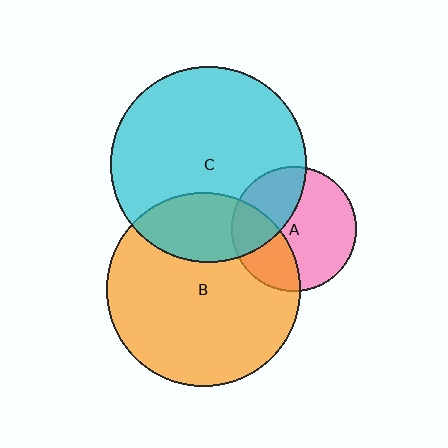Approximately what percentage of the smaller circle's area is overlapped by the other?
Approximately 30%.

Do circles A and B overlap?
Yes.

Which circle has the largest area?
Circle C (cyan).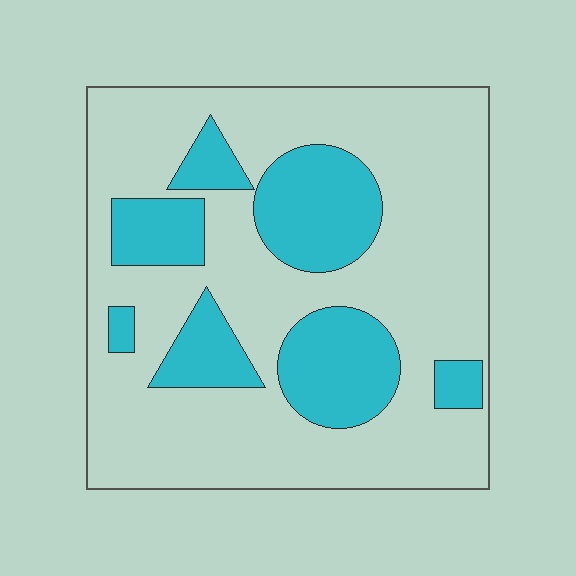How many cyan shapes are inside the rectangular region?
7.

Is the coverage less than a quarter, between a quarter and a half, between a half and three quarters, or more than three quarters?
Between a quarter and a half.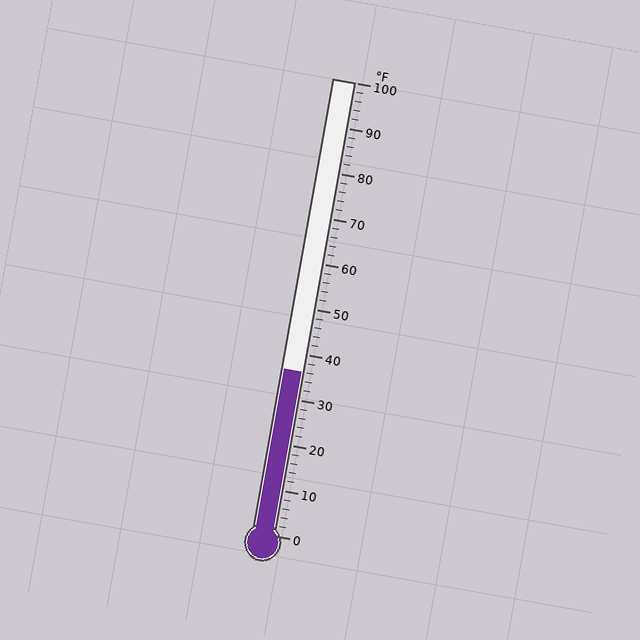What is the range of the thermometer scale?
The thermometer scale ranges from 0°F to 100°F.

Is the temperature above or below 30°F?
The temperature is above 30°F.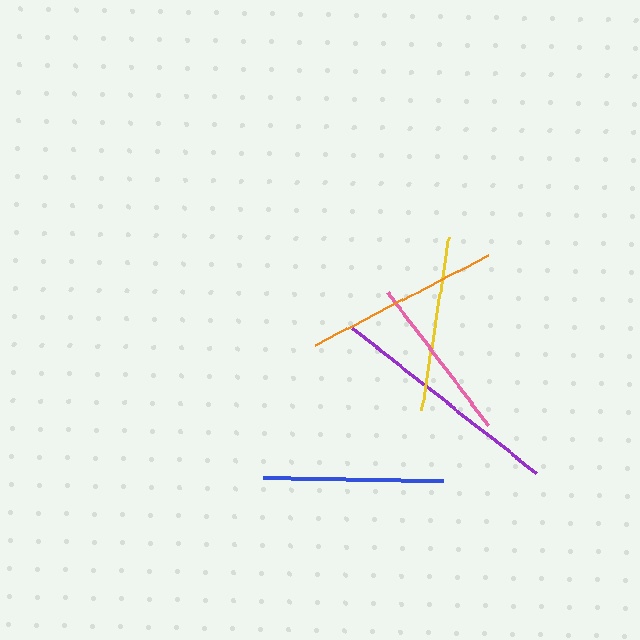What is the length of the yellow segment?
The yellow segment is approximately 175 pixels long.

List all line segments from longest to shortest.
From longest to shortest: purple, orange, blue, yellow, pink.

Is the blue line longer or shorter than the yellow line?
The blue line is longer than the yellow line.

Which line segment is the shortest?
The pink line is the shortest at approximately 167 pixels.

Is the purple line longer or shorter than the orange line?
The purple line is longer than the orange line.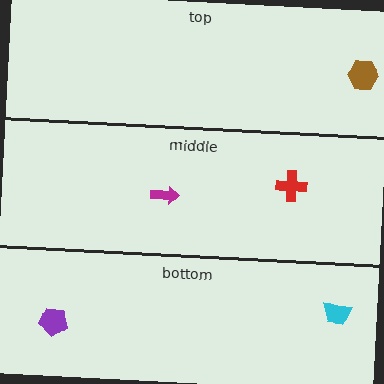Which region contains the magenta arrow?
The middle region.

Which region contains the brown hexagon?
The top region.